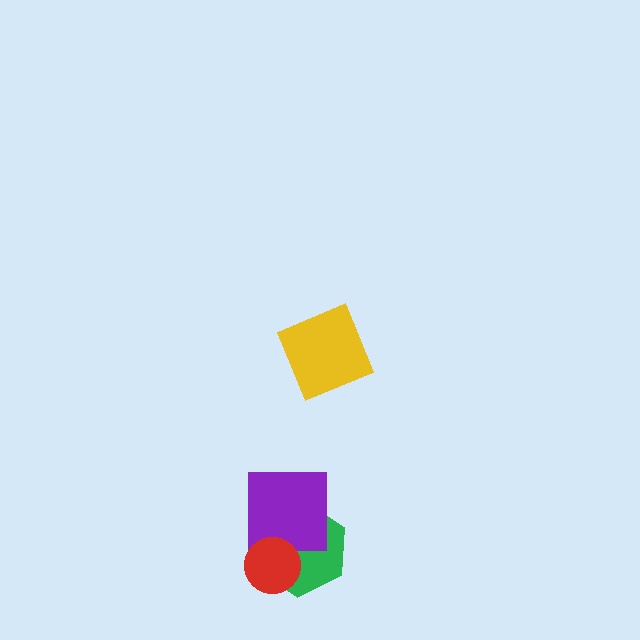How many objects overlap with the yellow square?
0 objects overlap with the yellow square.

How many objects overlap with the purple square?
2 objects overlap with the purple square.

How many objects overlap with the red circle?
2 objects overlap with the red circle.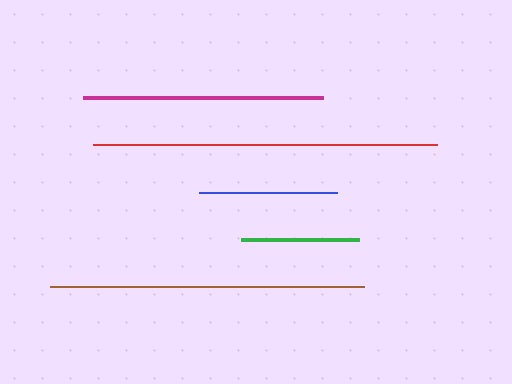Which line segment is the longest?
The red line is the longest at approximately 344 pixels.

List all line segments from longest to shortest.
From longest to shortest: red, brown, magenta, blue, green.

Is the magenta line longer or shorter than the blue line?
The magenta line is longer than the blue line.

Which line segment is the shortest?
The green line is the shortest at approximately 117 pixels.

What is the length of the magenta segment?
The magenta segment is approximately 241 pixels long.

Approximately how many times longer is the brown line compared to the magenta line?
The brown line is approximately 1.3 times the length of the magenta line.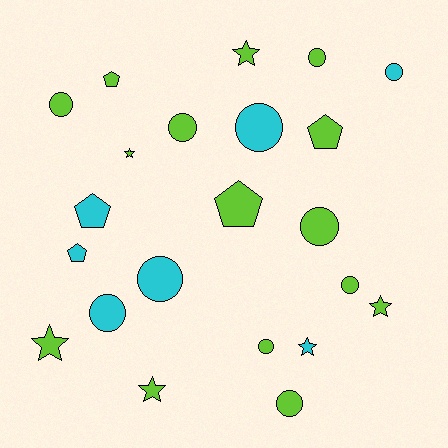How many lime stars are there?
There are 5 lime stars.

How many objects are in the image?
There are 22 objects.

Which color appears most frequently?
Lime, with 15 objects.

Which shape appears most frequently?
Circle, with 11 objects.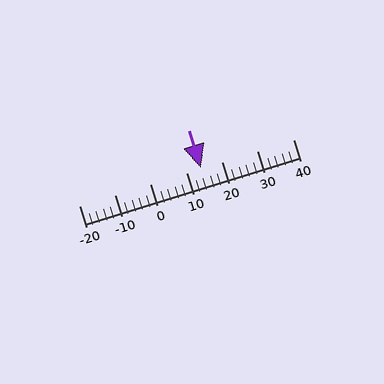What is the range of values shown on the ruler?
The ruler shows values from -20 to 40.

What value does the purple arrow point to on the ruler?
The purple arrow points to approximately 14.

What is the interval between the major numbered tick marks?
The major tick marks are spaced 10 units apart.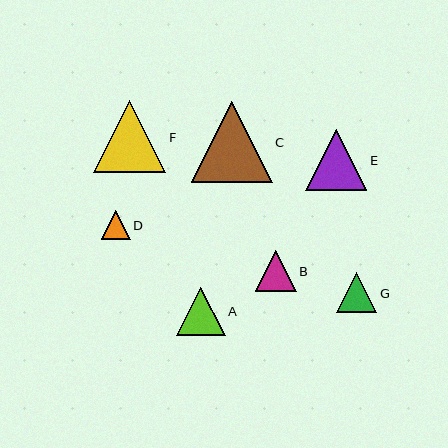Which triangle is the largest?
Triangle C is the largest with a size of approximately 81 pixels.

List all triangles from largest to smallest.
From largest to smallest: C, F, E, A, B, G, D.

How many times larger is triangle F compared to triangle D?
Triangle F is approximately 2.5 times the size of triangle D.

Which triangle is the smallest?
Triangle D is the smallest with a size of approximately 29 pixels.